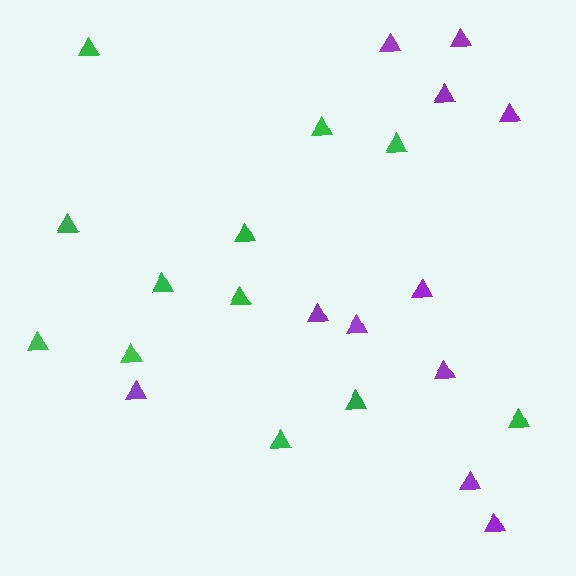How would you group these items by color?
There are 2 groups: one group of green triangles (12) and one group of purple triangles (11).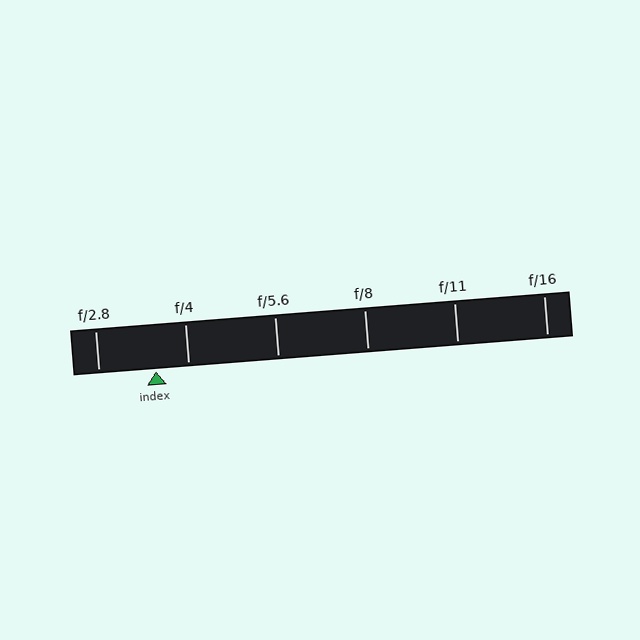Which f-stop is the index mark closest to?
The index mark is closest to f/4.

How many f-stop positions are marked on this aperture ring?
There are 6 f-stop positions marked.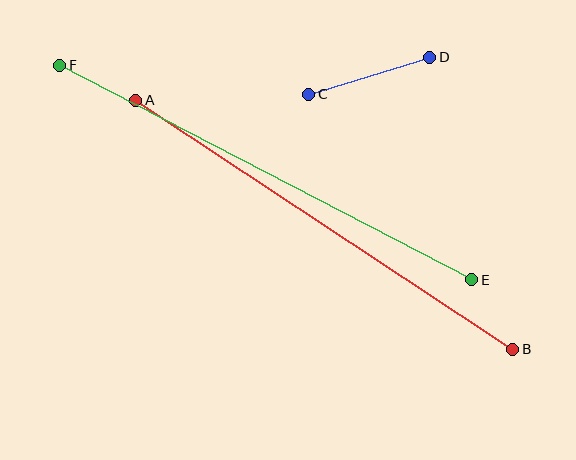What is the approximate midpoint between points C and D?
The midpoint is at approximately (369, 76) pixels.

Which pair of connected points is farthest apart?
Points E and F are farthest apart.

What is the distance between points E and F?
The distance is approximately 464 pixels.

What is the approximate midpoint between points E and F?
The midpoint is at approximately (266, 173) pixels.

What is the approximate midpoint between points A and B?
The midpoint is at approximately (324, 225) pixels.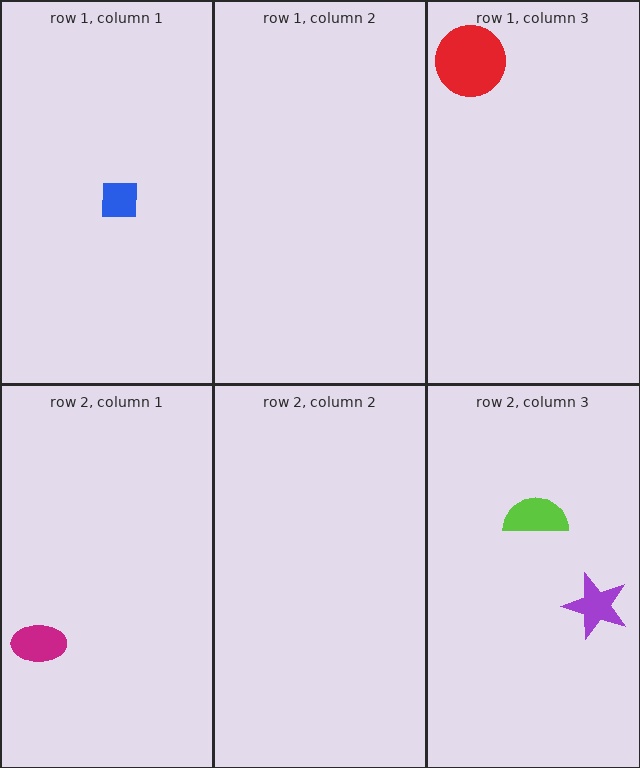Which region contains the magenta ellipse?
The row 2, column 1 region.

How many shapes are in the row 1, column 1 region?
1.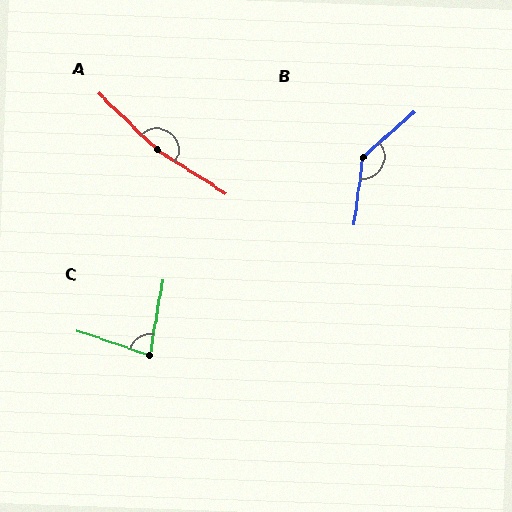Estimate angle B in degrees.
Approximately 139 degrees.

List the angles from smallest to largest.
C (81°), B (139°), A (169°).